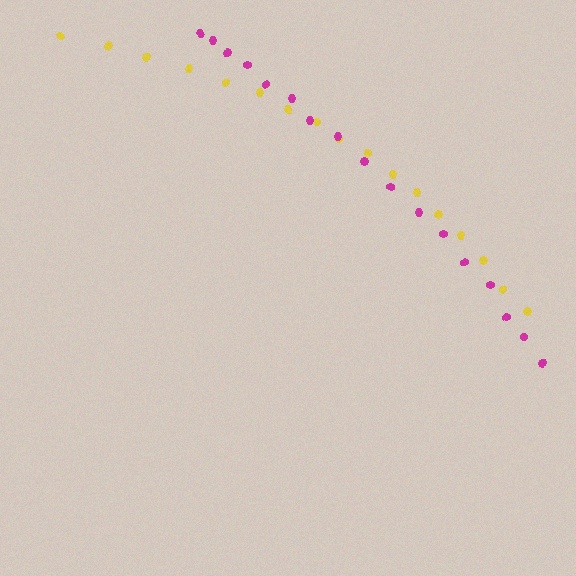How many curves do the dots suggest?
There are 2 distinct paths.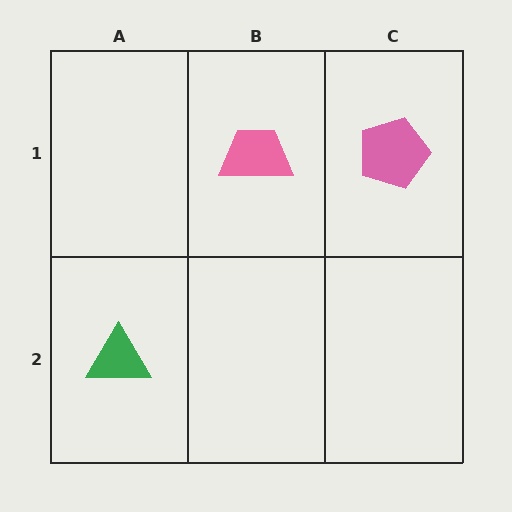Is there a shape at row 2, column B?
No, that cell is empty.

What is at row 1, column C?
A pink pentagon.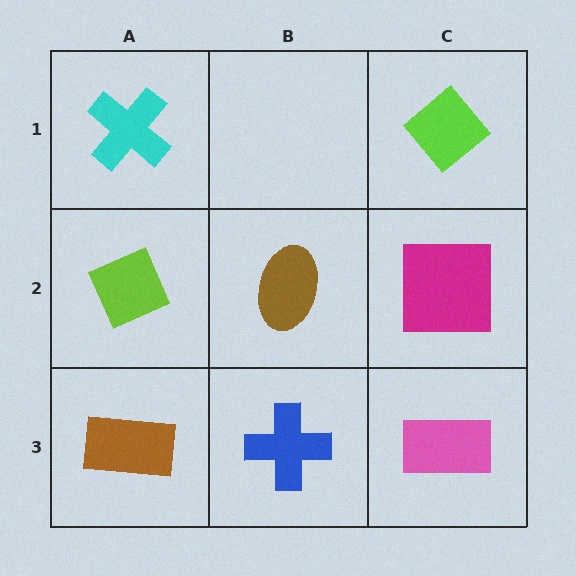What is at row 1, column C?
A lime diamond.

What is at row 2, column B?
A brown ellipse.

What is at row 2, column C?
A magenta square.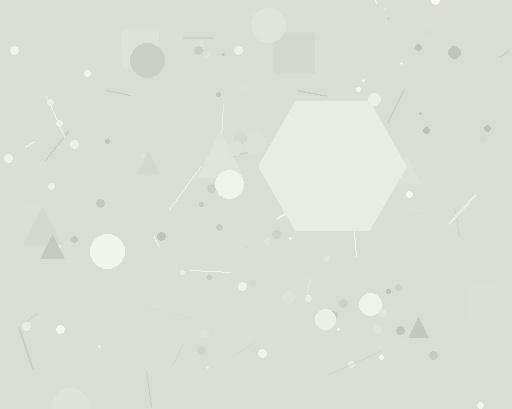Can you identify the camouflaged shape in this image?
The camouflaged shape is a hexagon.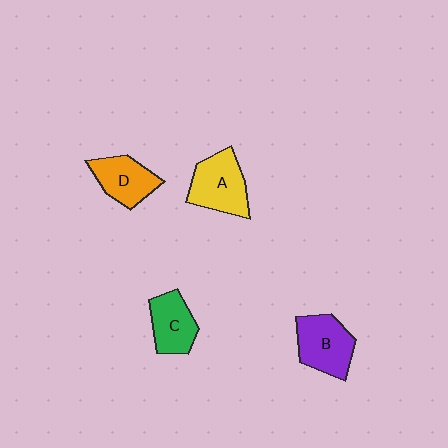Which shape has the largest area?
Shape A (yellow).